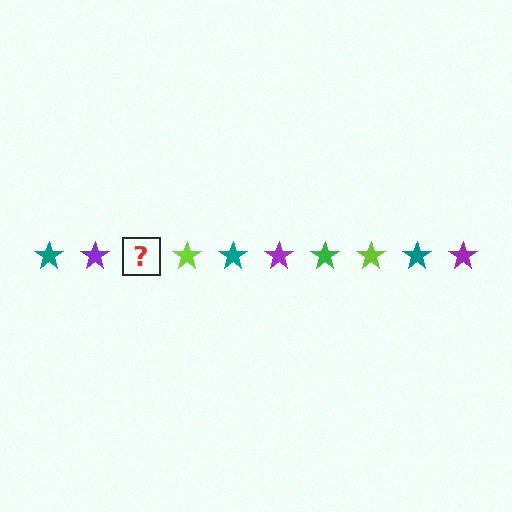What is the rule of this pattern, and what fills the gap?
The rule is that the pattern cycles through teal, purple, green, lime stars. The gap should be filled with a green star.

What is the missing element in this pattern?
The missing element is a green star.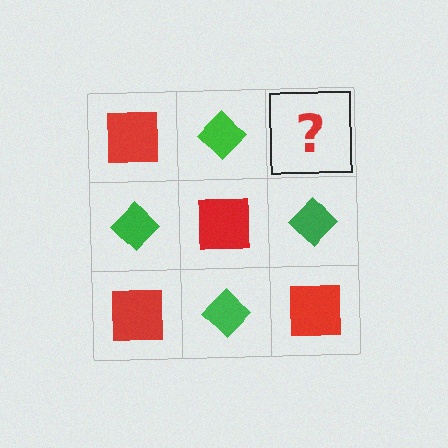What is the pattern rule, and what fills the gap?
The rule is that it alternates red square and green diamond in a checkerboard pattern. The gap should be filled with a red square.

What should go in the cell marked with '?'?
The missing cell should contain a red square.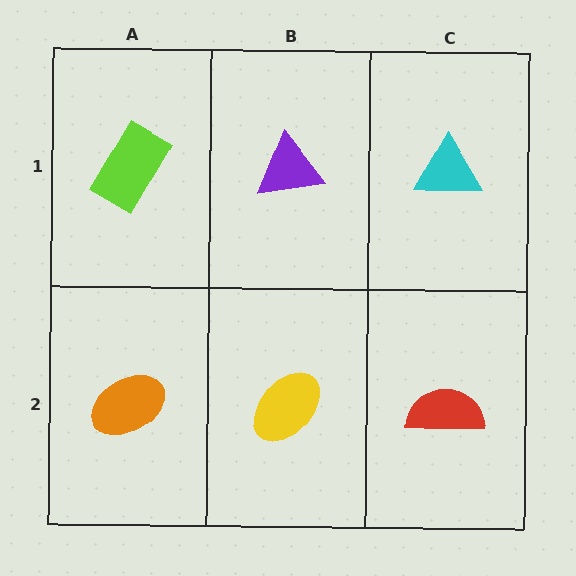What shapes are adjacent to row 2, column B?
A purple triangle (row 1, column B), an orange ellipse (row 2, column A), a red semicircle (row 2, column C).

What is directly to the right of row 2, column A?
A yellow ellipse.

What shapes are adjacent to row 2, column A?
A lime rectangle (row 1, column A), a yellow ellipse (row 2, column B).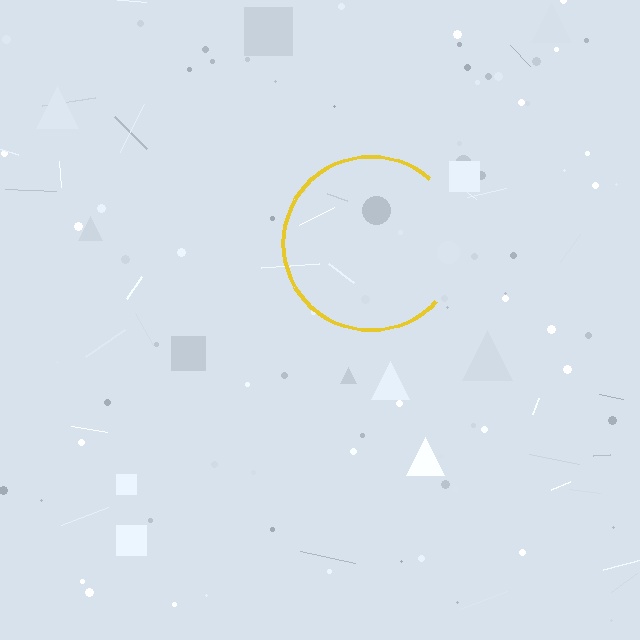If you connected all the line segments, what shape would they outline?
They would outline a circle.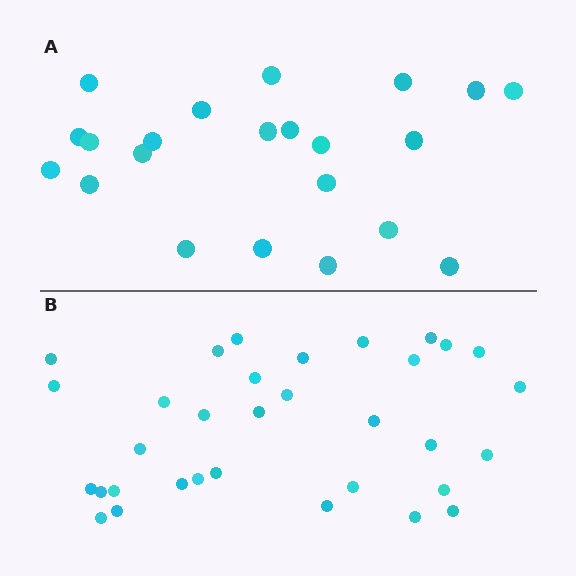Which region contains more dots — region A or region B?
Region B (the bottom region) has more dots.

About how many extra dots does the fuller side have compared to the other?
Region B has roughly 12 or so more dots than region A.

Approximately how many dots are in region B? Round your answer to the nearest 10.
About 30 dots. (The exact count is 33, which rounds to 30.)